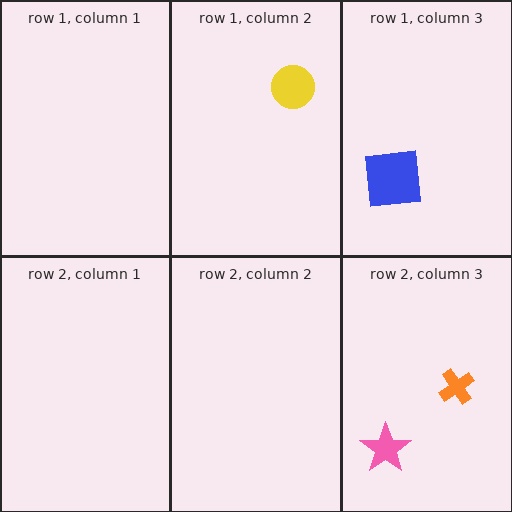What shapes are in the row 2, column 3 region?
The pink star, the orange cross.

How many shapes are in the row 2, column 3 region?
2.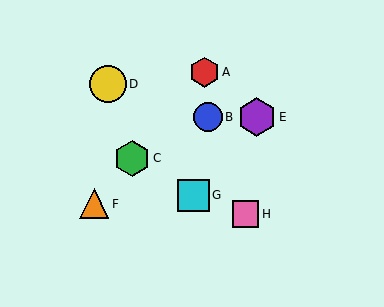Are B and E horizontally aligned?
Yes, both are at y≈117.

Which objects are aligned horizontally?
Objects B, E are aligned horizontally.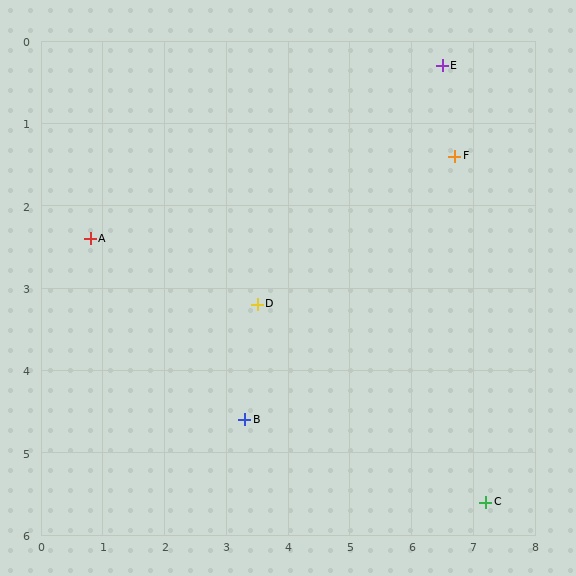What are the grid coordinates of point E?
Point E is at approximately (6.5, 0.3).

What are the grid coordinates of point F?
Point F is at approximately (6.7, 1.4).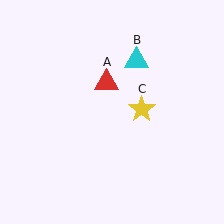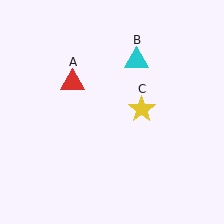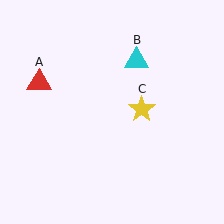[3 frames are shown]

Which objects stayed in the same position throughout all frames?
Cyan triangle (object B) and yellow star (object C) remained stationary.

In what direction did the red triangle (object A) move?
The red triangle (object A) moved left.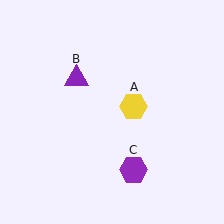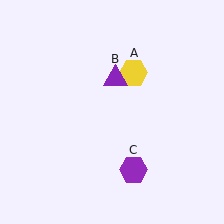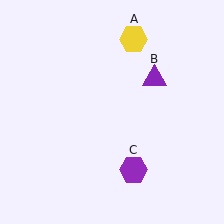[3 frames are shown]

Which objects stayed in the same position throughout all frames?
Purple hexagon (object C) remained stationary.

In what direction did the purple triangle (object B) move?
The purple triangle (object B) moved right.